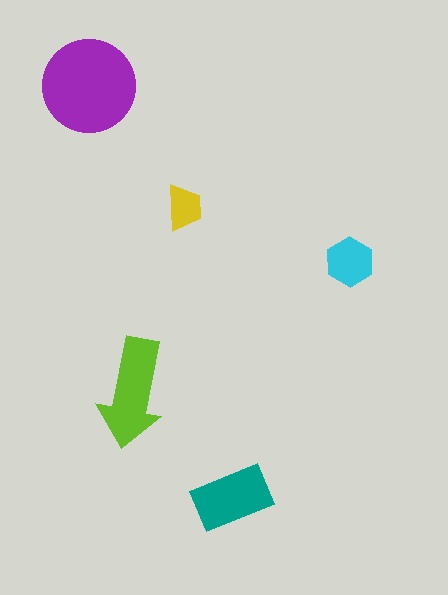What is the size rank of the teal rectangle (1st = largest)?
3rd.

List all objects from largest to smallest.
The purple circle, the lime arrow, the teal rectangle, the cyan hexagon, the yellow trapezoid.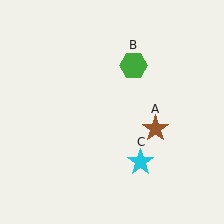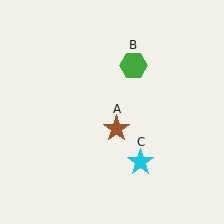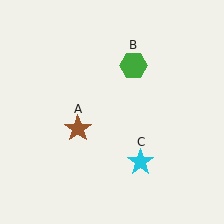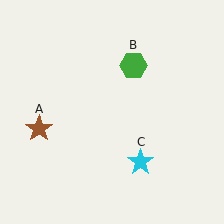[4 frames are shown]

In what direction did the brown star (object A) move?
The brown star (object A) moved left.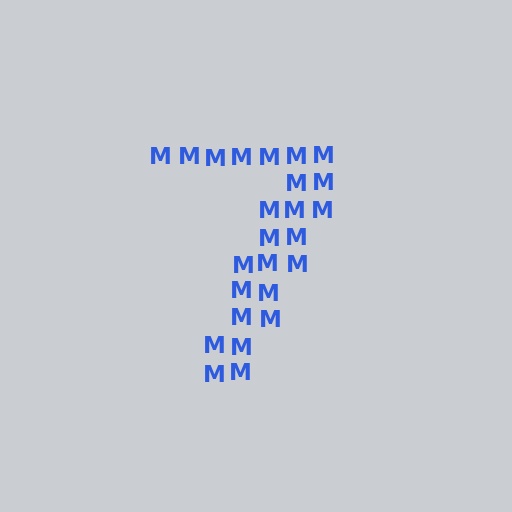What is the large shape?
The large shape is the digit 7.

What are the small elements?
The small elements are letter M's.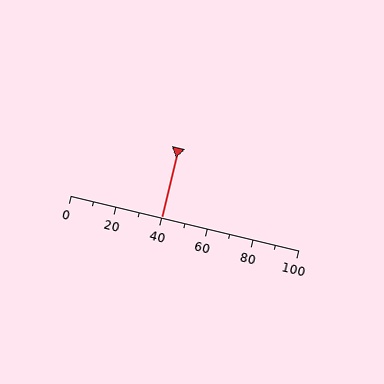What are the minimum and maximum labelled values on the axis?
The axis runs from 0 to 100.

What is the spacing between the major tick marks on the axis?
The major ticks are spaced 20 apart.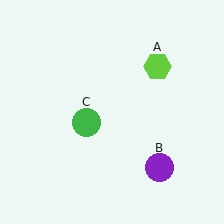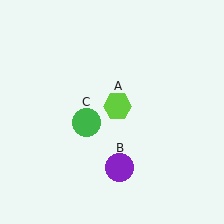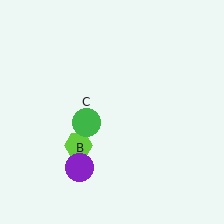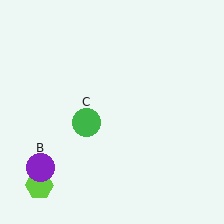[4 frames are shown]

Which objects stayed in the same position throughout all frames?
Green circle (object C) remained stationary.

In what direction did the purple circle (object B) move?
The purple circle (object B) moved left.